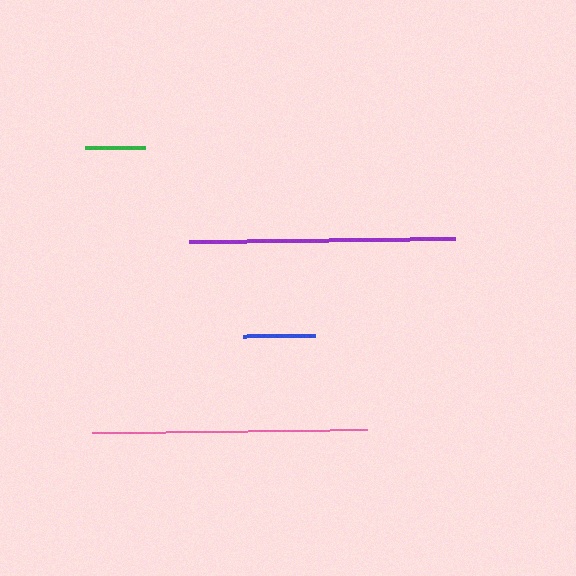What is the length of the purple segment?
The purple segment is approximately 267 pixels long.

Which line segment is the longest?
The pink line is the longest at approximately 275 pixels.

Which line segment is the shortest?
The green line is the shortest at approximately 61 pixels.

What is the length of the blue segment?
The blue segment is approximately 72 pixels long.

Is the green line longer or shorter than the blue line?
The blue line is longer than the green line.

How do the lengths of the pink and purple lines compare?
The pink and purple lines are approximately the same length.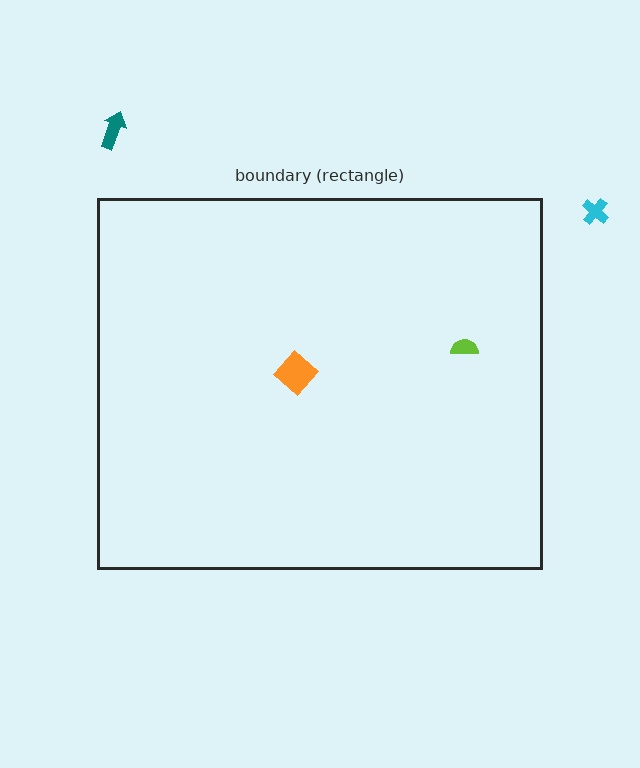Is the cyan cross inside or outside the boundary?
Outside.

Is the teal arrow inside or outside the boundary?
Outside.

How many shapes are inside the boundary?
2 inside, 2 outside.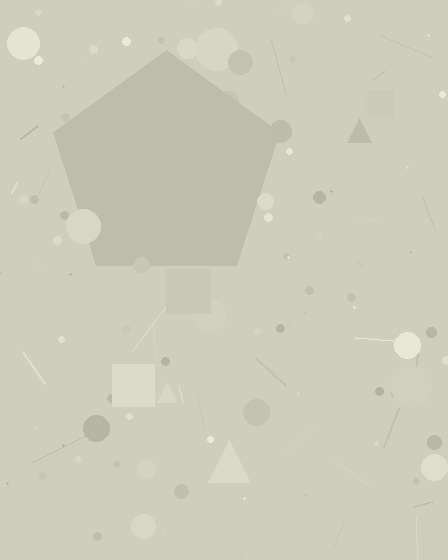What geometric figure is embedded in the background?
A pentagon is embedded in the background.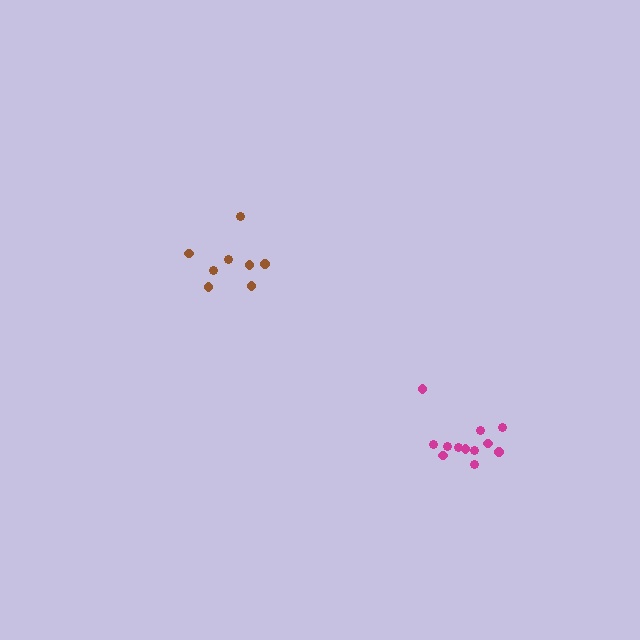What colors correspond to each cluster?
The clusters are colored: magenta, brown.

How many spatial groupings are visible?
There are 2 spatial groupings.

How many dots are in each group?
Group 1: 12 dots, Group 2: 8 dots (20 total).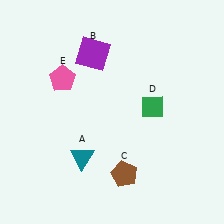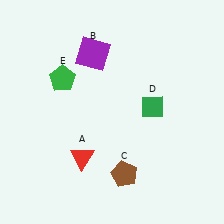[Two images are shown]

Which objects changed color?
A changed from teal to red. E changed from pink to green.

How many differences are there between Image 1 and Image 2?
There are 2 differences between the two images.